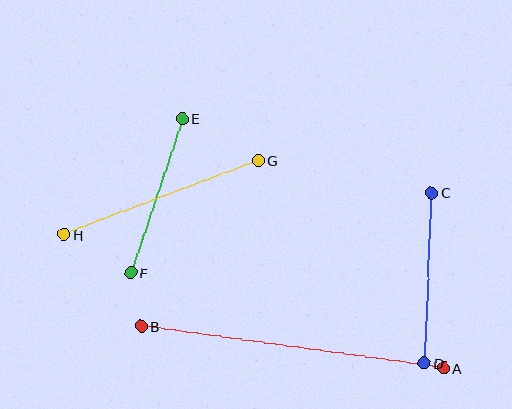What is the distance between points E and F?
The distance is approximately 162 pixels.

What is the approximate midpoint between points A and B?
The midpoint is at approximately (292, 347) pixels.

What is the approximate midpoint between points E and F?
The midpoint is at approximately (157, 196) pixels.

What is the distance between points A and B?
The distance is approximately 305 pixels.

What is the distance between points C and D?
The distance is approximately 170 pixels.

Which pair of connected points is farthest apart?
Points A and B are farthest apart.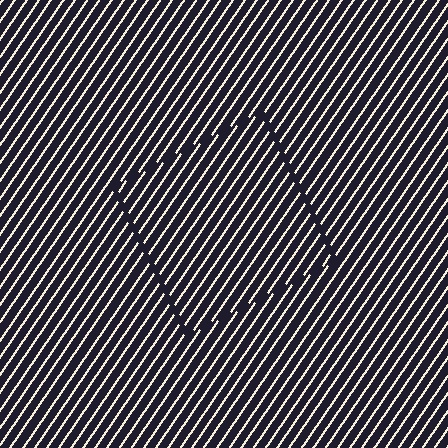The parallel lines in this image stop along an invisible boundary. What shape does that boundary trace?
An illusory square. The interior of the shape contains the same grating, shifted by half a period — the contour is defined by the phase discontinuity where line-ends from the inner and outer gratings abut.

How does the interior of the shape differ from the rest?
The interior of the shape contains the same grating, shifted by half a period — the contour is defined by the phase discontinuity where line-ends from the inner and outer gratings abut.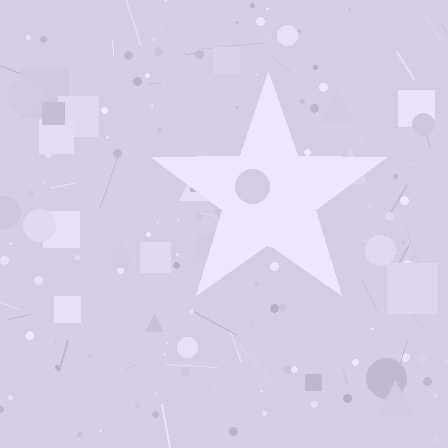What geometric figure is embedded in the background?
A star is embedded in the background.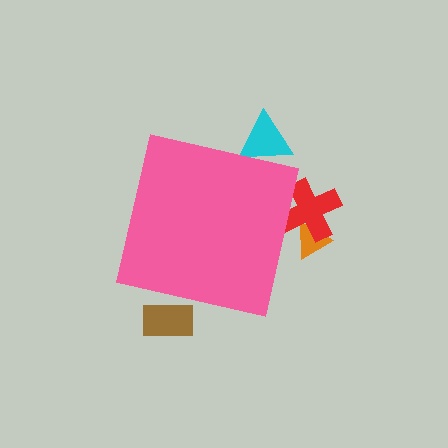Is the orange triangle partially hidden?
Yes, the orange triangle is partially hidden behind the pink square.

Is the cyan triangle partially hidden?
Yes, the cyan triangle is partially hidden behind the pink square.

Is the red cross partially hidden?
Yes, the red cross is partially hidden behind the pink square.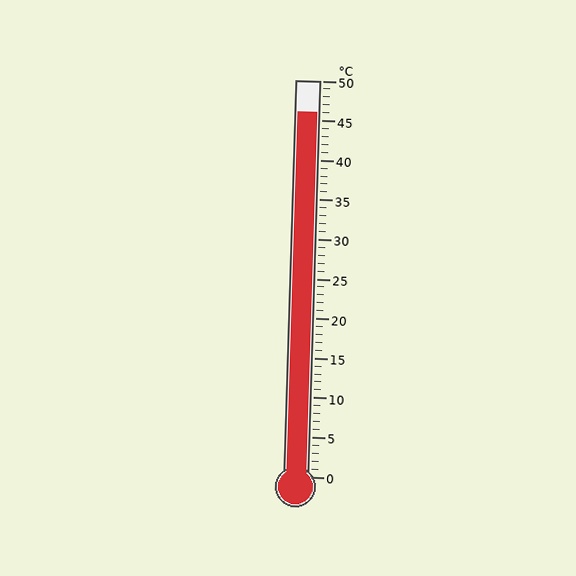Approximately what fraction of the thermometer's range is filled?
The thermometer is filled to approximately 90% of its range.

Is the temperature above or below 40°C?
The temperature is above 40°C.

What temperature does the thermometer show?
The thermometer shows approximately 46°C.